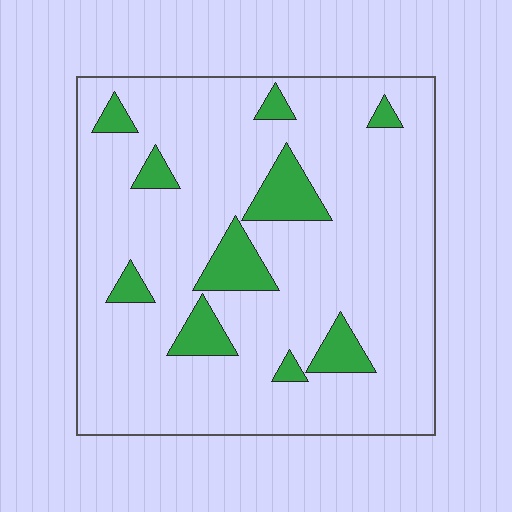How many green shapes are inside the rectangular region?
10.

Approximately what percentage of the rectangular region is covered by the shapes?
Approximately 15%.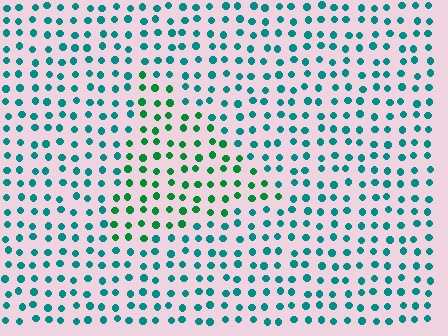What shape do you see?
I see a triangle.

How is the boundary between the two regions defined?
The boundary is defined purely by a slight shift in hue (about 37 degrees). Spacing, size, and orientation are identical on both sides.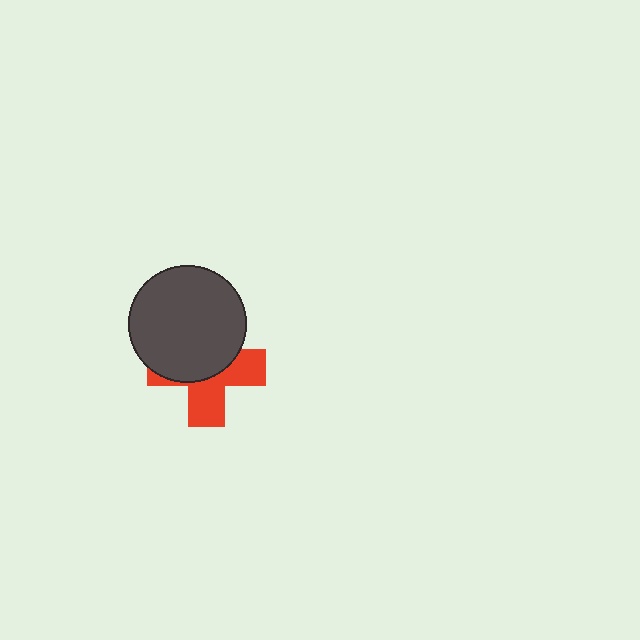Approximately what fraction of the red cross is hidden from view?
Roughly 54% of the red cross is hidden behind the dark gray circle.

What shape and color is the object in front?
The object in front is a dark gray circle.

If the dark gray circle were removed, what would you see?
You would see the complete red cross.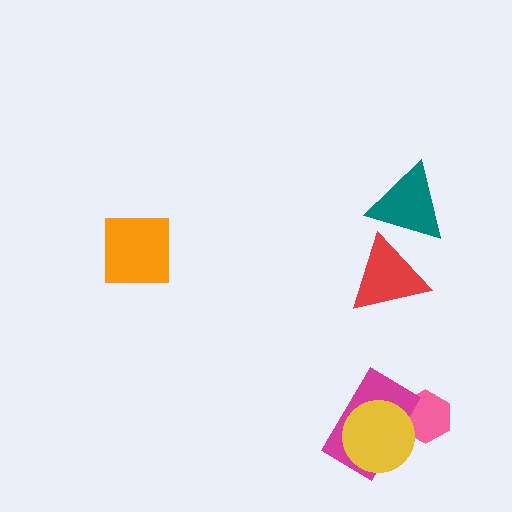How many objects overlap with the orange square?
0 objects overlap with the orange square.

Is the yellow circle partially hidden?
No, no other shape covers it.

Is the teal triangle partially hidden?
Yes, it is partially covered by another shape.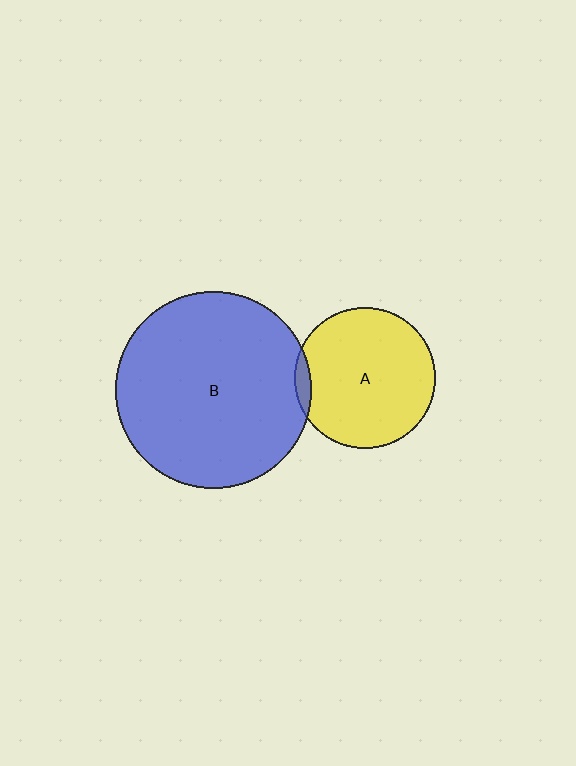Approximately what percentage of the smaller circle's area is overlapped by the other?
Approximately 5%.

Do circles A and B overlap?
Yes.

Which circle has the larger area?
Circle B (blue).